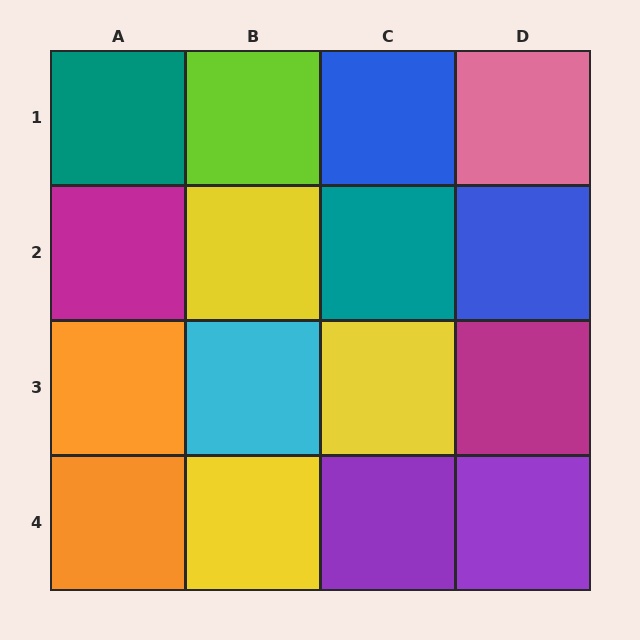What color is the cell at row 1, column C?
Blue.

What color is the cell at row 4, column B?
Yellow.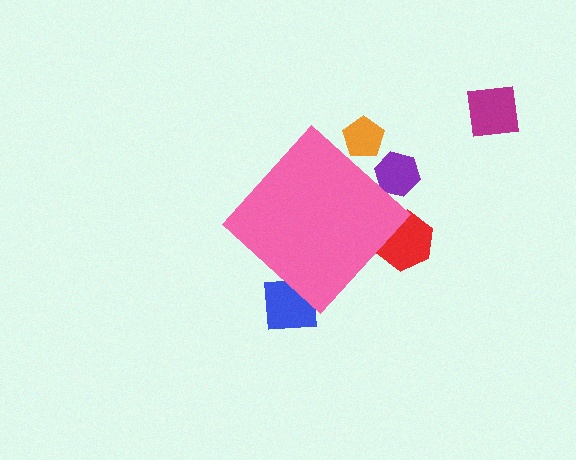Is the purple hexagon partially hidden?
Yes, the purple hexagon is partially hidden behind the pink diamond.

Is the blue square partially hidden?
Yes, the blue square is partially hidden behind the pink diamond.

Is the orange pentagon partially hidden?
Yes, the orange pentagon is partially hidden behind the pink diamond.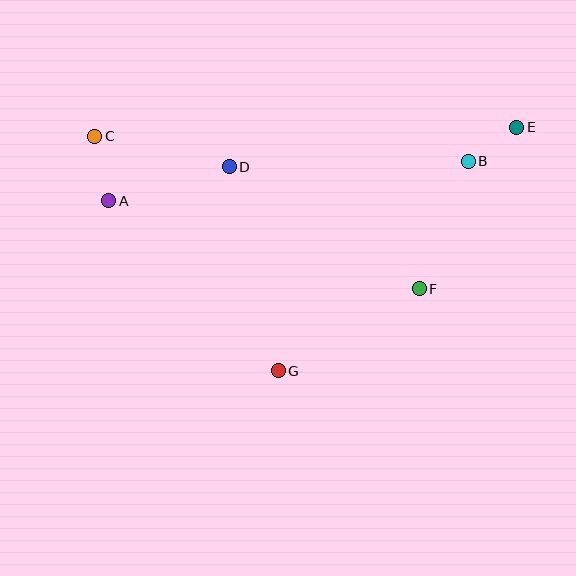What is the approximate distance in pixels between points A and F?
The distance between A and F is approximately 323 pixels.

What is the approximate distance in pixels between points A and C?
The distance between A and C is approximately 66 pixels.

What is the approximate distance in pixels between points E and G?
The distance between E and G is approximately 341 pixels.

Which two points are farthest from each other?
Points C and E are farthest from each other.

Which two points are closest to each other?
Points B and E are closest to each other.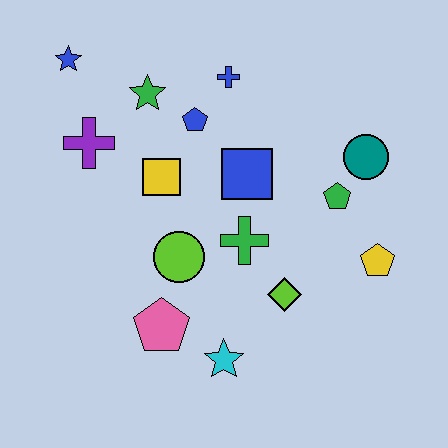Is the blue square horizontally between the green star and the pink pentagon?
No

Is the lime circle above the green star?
No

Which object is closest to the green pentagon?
The teal circle is closest to the green pentagon.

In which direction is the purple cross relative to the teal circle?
The purple cross is to the left of the teal circle.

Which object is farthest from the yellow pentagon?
The blue star is farthest from the yellow pentagon.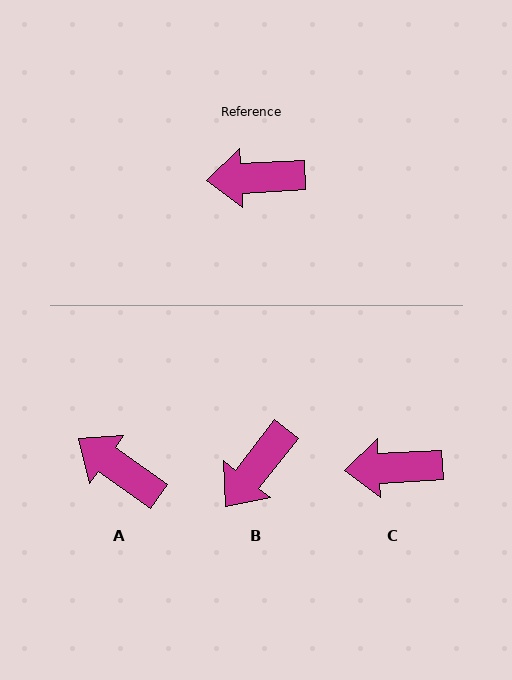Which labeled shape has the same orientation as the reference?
C.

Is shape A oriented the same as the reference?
No, it is off by about 39 degrees.